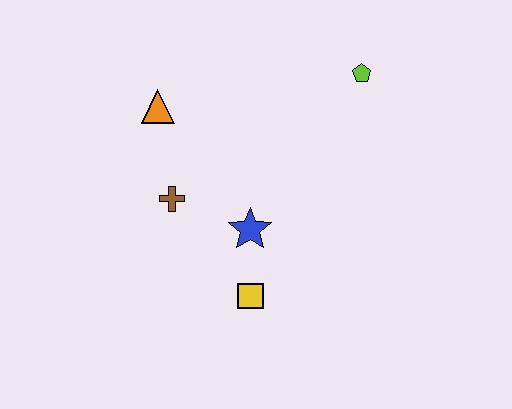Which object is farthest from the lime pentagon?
The yellow square is farthest from the lime pentagon.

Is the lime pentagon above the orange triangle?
Yes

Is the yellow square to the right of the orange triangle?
Yes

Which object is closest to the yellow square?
The blue star is closest to the yellow square.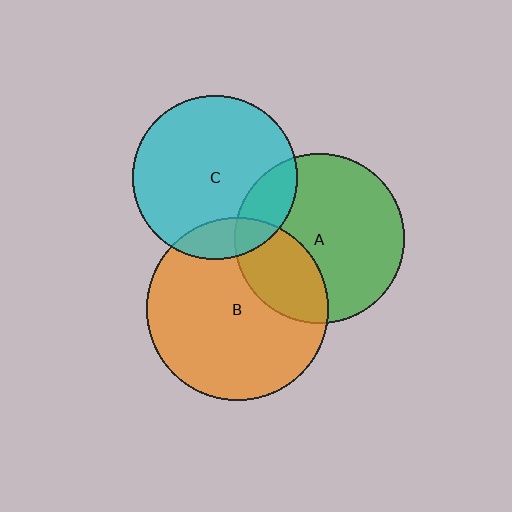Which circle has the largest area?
Circle B (orange).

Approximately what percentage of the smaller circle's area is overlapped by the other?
Approximately 15%.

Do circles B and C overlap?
Yes.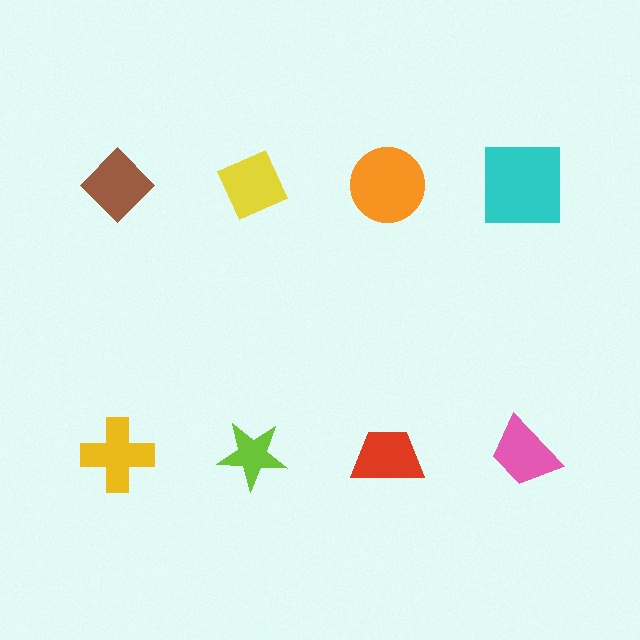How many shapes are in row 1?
4 shapes.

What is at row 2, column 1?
A yellow cross.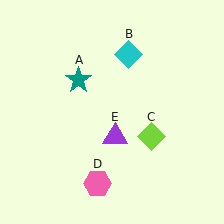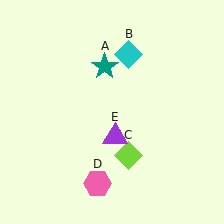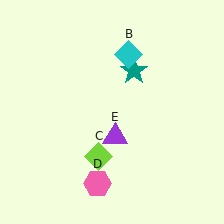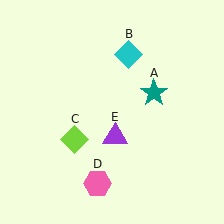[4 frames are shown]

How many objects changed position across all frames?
2 objects changed position: teal star (object A), lime diamond (object C).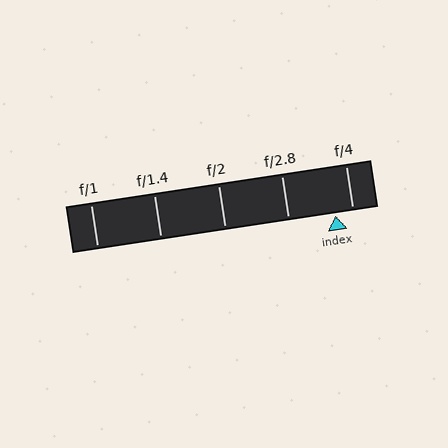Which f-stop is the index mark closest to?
The index mark is closest to f/4.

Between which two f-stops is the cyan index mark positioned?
The index mark is between f/2.8 and f/4.